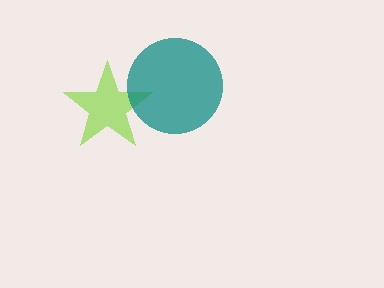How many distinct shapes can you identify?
There are 2 distinct shapes: a lime star, a teal circle.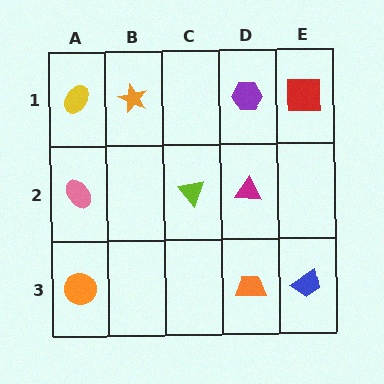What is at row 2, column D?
A magenta triangle.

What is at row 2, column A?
A pink ellipse.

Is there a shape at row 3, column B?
No, that cell is empty.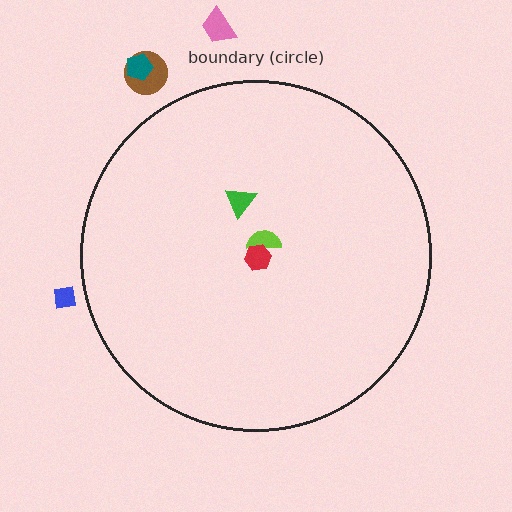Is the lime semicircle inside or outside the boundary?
Inside.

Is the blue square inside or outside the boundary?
Outside.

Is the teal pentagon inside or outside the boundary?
Outside.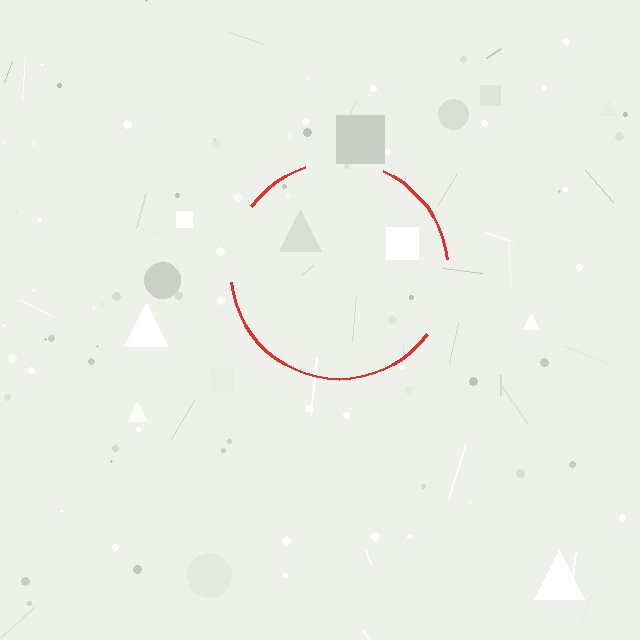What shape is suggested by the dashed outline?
The dashed outline suggests a circle.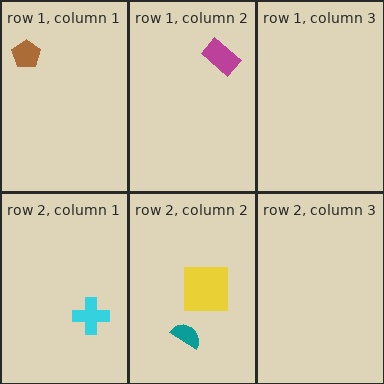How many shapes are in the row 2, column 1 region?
1.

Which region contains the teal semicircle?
The row 2, column 2 region.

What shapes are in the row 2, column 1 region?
The cyan cross.